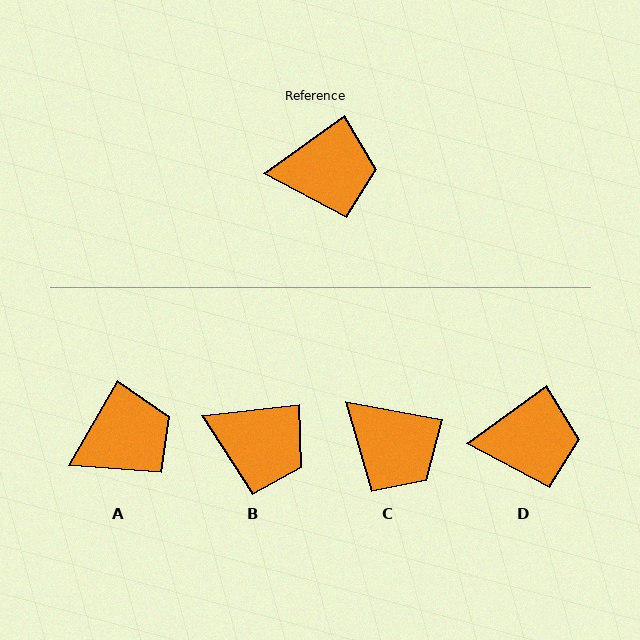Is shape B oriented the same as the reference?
No, it is off by about 29 degrees.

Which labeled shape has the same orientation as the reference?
D.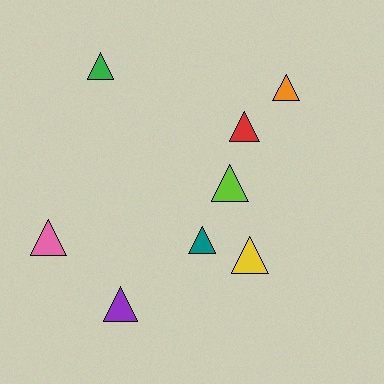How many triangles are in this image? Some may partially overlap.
There are 8 triangles.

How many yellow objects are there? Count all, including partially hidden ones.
There is 1 yellow object.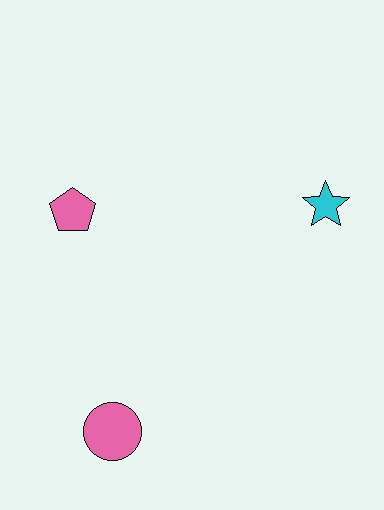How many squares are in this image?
There are no squares.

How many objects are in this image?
There are 3 objects.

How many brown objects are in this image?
There are no brown objects.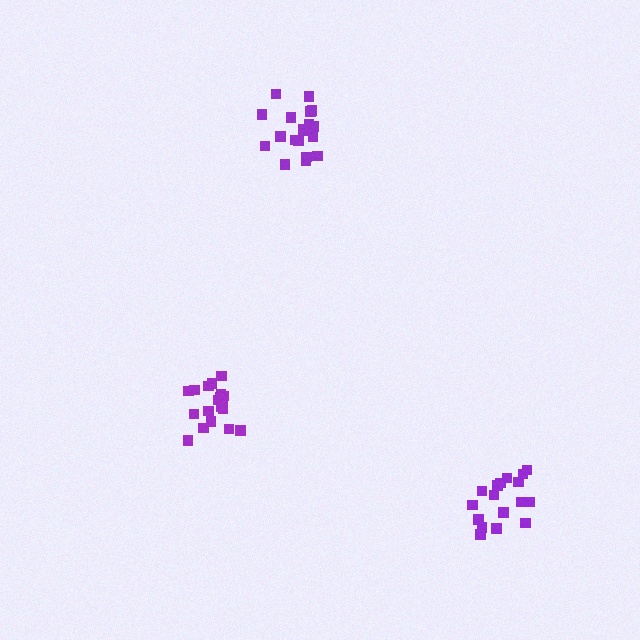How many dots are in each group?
Group 1: 19 dots, Group 2: 20 dots, Group 3: 17 dots (56 total).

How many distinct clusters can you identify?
There are 3 distinct clusters.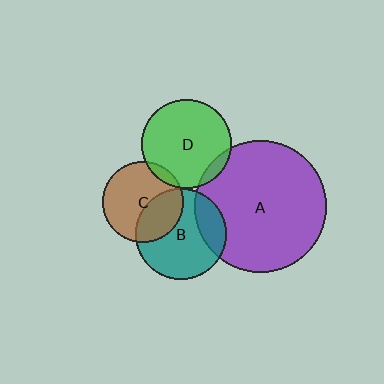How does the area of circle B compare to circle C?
Approximately 1.3 times.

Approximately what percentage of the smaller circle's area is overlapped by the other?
Approximately 20%.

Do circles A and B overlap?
Yes.